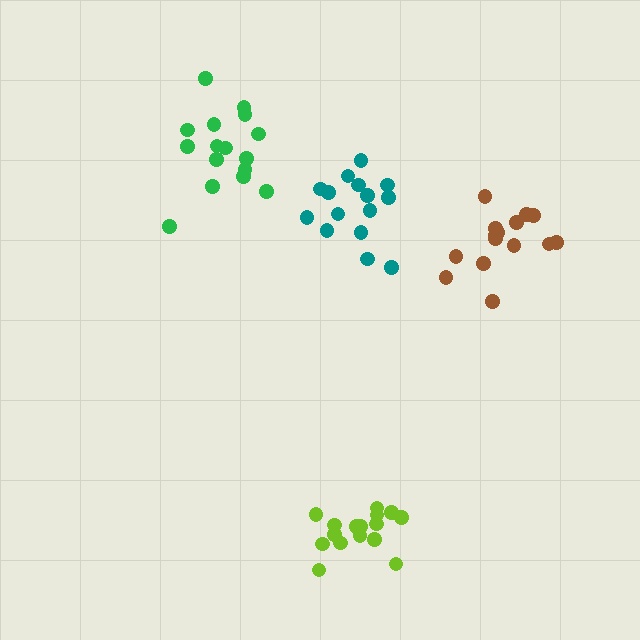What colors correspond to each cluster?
The clusters are colored: teal, green, brown, lime.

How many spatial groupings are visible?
There are 4 spatial groupings.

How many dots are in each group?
Group 1: 15 dots, Group 2: 16 dots, Group 3: 15 dots, Group 4: 16 dots (62 total).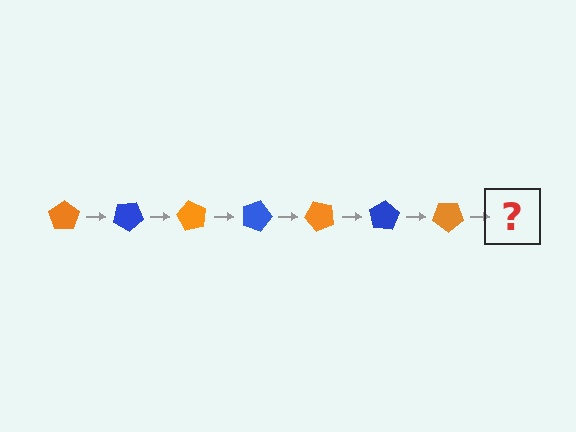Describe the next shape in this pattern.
It should be a blue pentagon, rotated 210 degrees from the start.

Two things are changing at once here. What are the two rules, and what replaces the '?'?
The two rules are that it rotates 30 degrees each step and the color cycles through orange and blue. The '?' should be a blue pentagon, rotated 210 degrees from the start.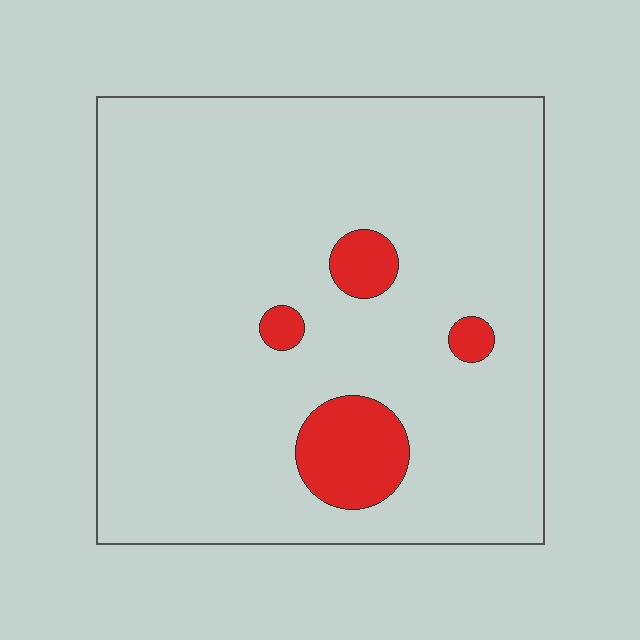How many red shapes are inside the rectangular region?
4.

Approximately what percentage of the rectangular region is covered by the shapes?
Approximately 10%.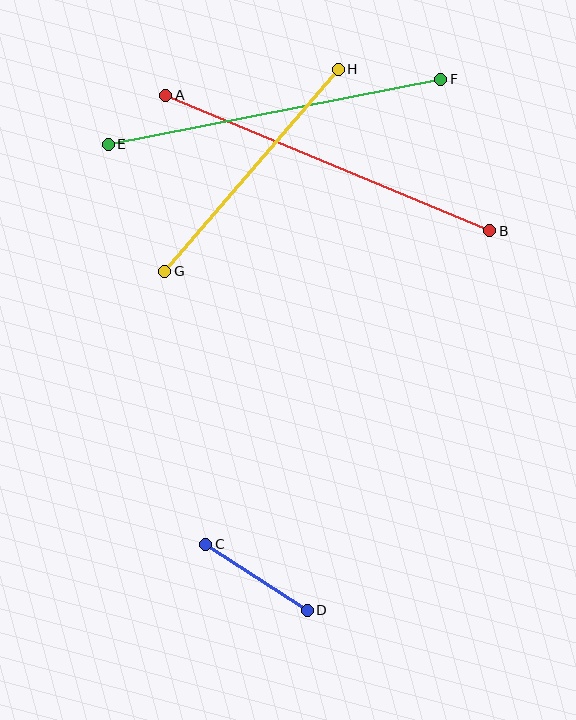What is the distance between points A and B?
The distance is approximately 351 pixels.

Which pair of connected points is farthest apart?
Points A and B are farthest apart.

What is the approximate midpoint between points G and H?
The midpoint is at approximately (251, 170) pixels.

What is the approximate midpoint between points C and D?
The midpoint is at approximately (257, 577) pixels.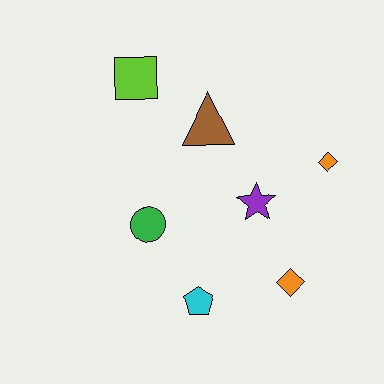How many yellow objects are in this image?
There are no yellow objects.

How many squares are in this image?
There is 1 square.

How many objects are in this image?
There are 7 objects.